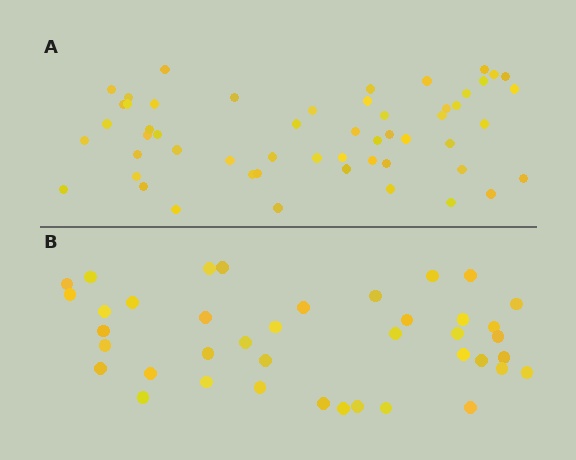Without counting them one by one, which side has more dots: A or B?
Region A (the top region) has more dots.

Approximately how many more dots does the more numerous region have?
Region A has approximately 15 more dots than region B.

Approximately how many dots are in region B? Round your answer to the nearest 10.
About 40 dots.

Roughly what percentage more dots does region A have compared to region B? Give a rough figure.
About 35% more.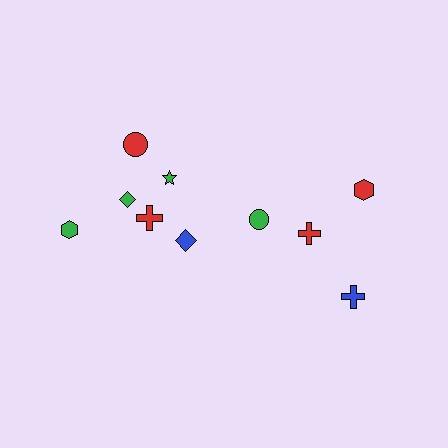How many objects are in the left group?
There are 6 objects.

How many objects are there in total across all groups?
There are 10 objects.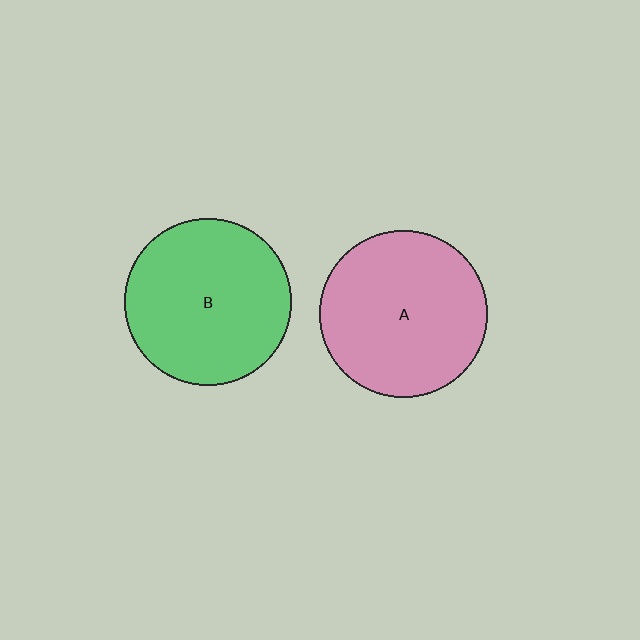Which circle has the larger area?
Circle A (pink).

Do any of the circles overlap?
No, none of the circles overlap.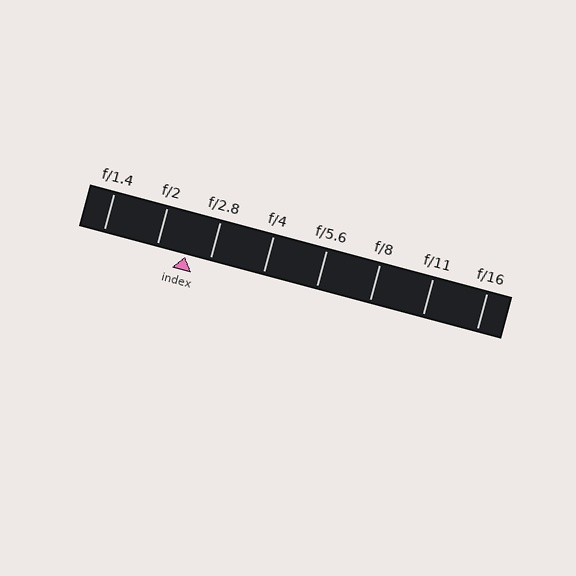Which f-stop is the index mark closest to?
The index mark is closest to f/2.8.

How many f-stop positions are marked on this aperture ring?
There are 8 f-stop positions marked.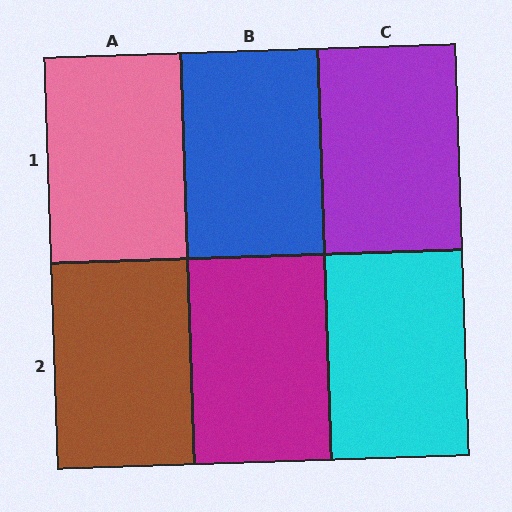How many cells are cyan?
1 cell is cyan.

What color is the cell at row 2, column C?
Cyan.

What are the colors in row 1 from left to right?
Pink, blue, purple.